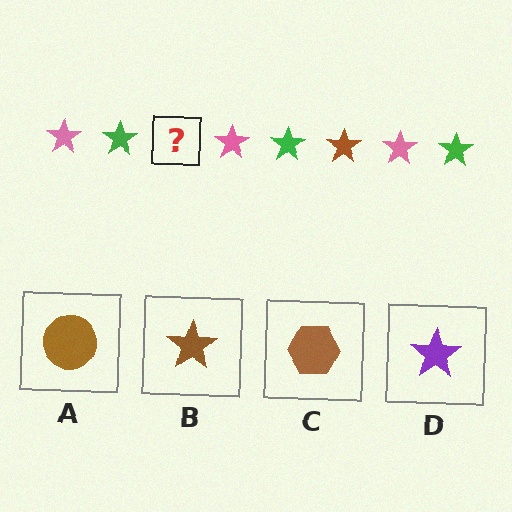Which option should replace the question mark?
Option B.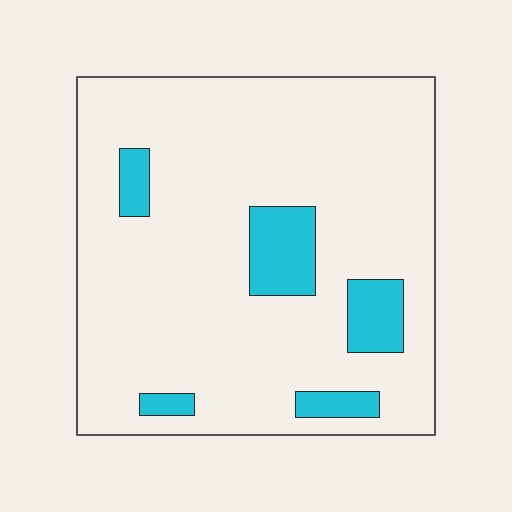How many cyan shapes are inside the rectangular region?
5.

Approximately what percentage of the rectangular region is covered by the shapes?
Approximately 10%.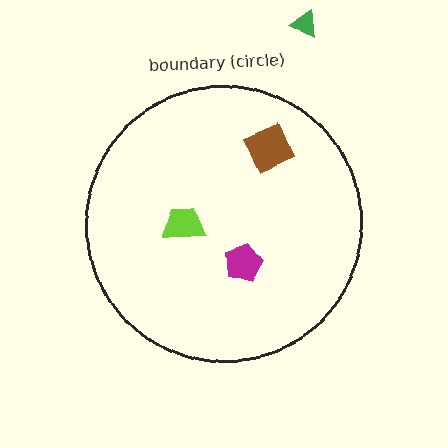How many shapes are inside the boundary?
3 inside, 1 outside.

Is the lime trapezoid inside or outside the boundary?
Inside.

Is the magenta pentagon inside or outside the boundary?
Inside.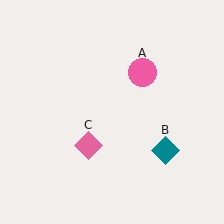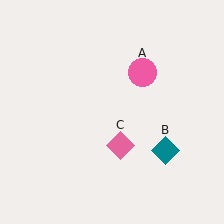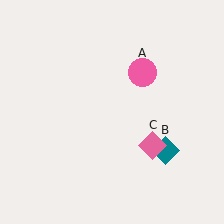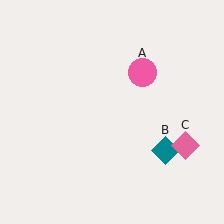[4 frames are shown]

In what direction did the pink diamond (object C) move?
The pink diamond (object C) moved right.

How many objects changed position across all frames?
1 object changed position: pink diamond (object C).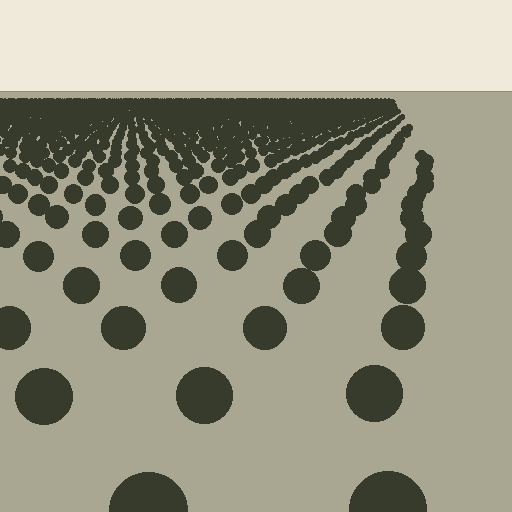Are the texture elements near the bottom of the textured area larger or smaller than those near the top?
Larger. Near the bottom, elements are closer to the viewer and appear at a bigger on-screen size.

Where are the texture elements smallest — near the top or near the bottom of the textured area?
Near the top.